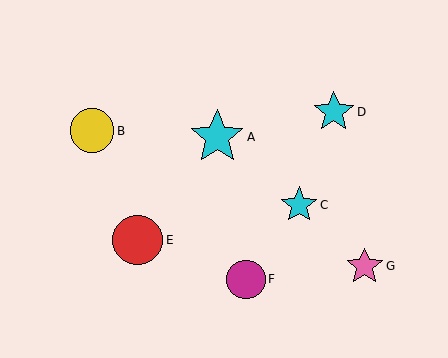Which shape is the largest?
The cyan star (labeled A) is the largest.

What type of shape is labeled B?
Shape B is a yellow circle.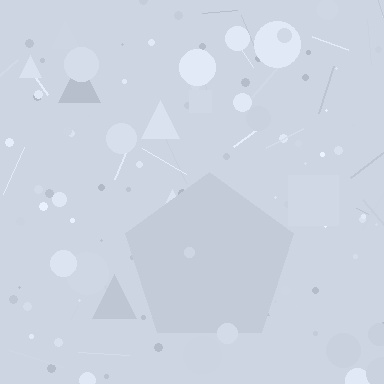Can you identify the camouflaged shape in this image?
The camouflaged shape is a pentagon.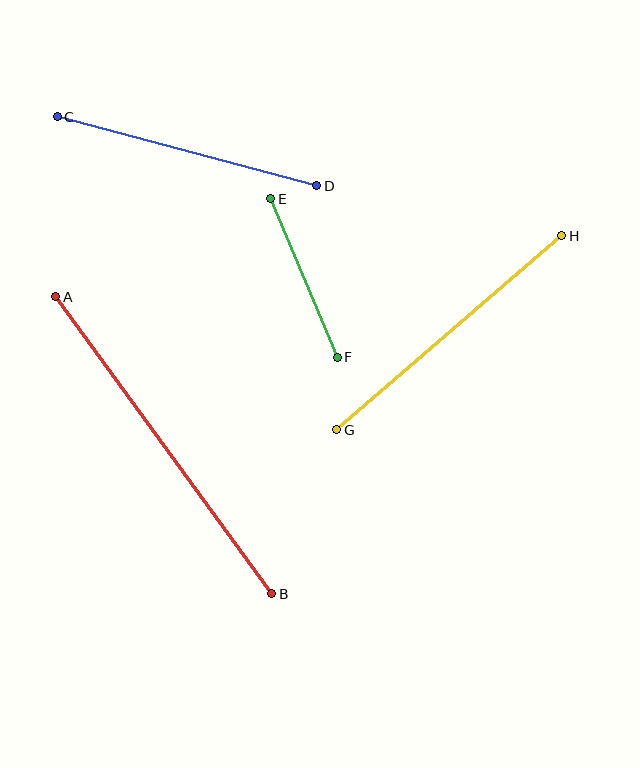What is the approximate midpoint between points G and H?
The midpoint is at approximately (449, 333) pixels.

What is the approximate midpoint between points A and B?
The midpoint is at approximately (164, 445) pixels.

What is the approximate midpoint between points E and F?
The midpoint is at approximately (304, 278) pixels.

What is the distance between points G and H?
The distance is approximately 297 pixels.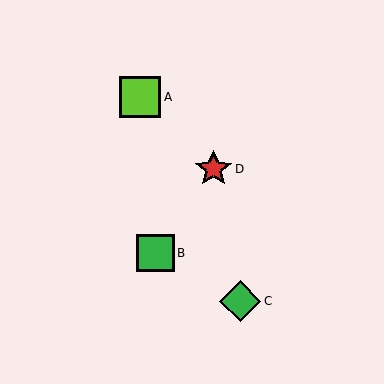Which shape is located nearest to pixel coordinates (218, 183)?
The red star (labeled D) at (213, 169) is nearest to that location.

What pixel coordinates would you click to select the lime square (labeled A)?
Click at (140, 97) to select the lime square A.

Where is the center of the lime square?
The center of the lime square is at (140, 97).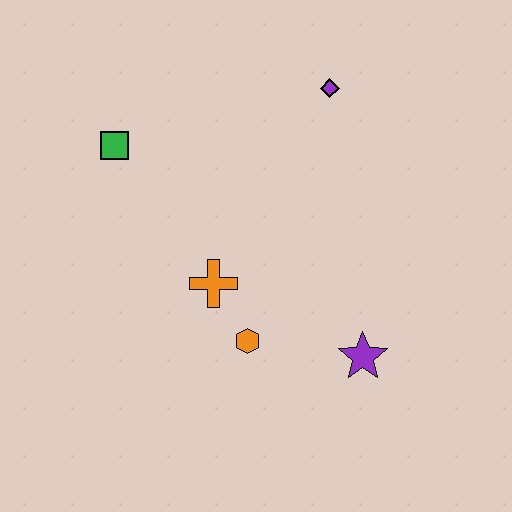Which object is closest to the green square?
The orange cross is closest to the green square.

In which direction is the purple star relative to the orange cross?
The purple star is to the right of the orange cross.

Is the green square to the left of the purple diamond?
Yes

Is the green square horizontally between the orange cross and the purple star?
No